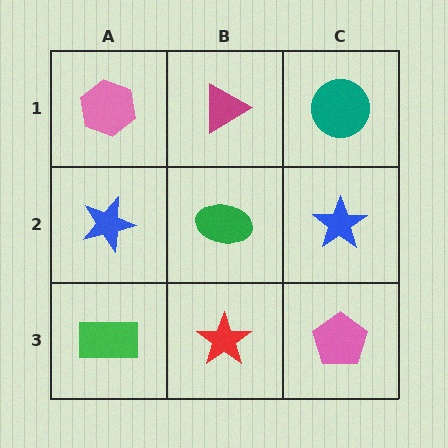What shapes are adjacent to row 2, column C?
A teal circle (row 1, column C), a pink pentagon (row 3, column C), a green ellipse (row 2, column B).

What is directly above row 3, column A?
A blue star.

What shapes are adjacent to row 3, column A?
A blue star (row 2, column A), a red star (row 3, column B).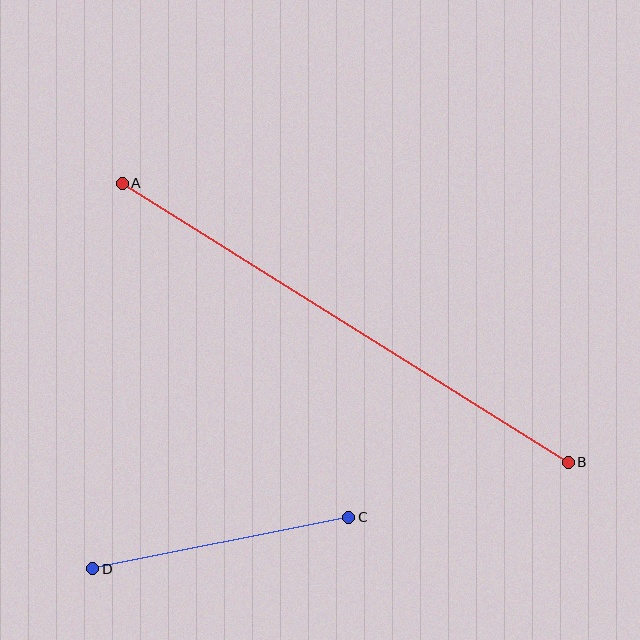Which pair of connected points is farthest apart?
Points A and B are farthest apart.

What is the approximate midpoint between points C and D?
The midpoint is at approximately (221, 543) pixels.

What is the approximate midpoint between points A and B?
The midpoint is at approximately (345, 323) pixels.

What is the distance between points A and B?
The distance is approximately 526 pixels.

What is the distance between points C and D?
The distance is approximately 261 pixels.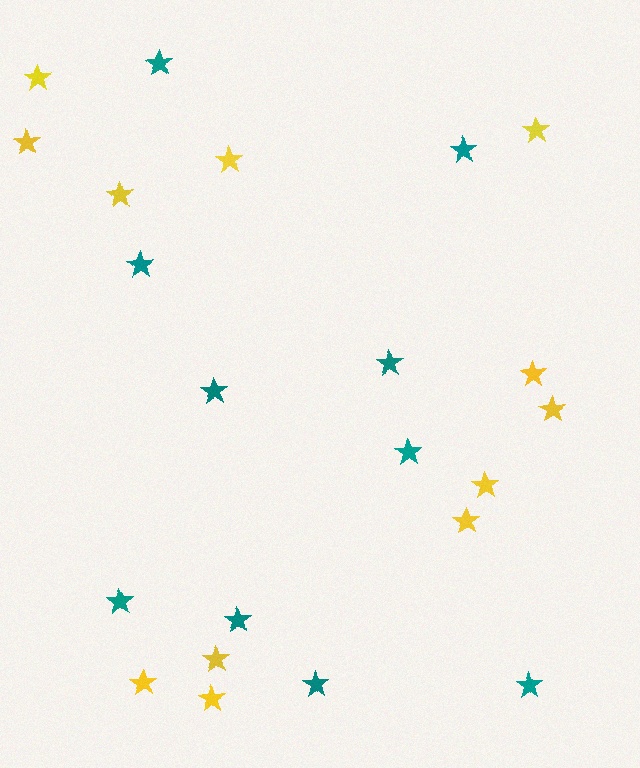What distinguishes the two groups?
There are 2 groups: one group of teal stars (10) and one group of yellow stars (12).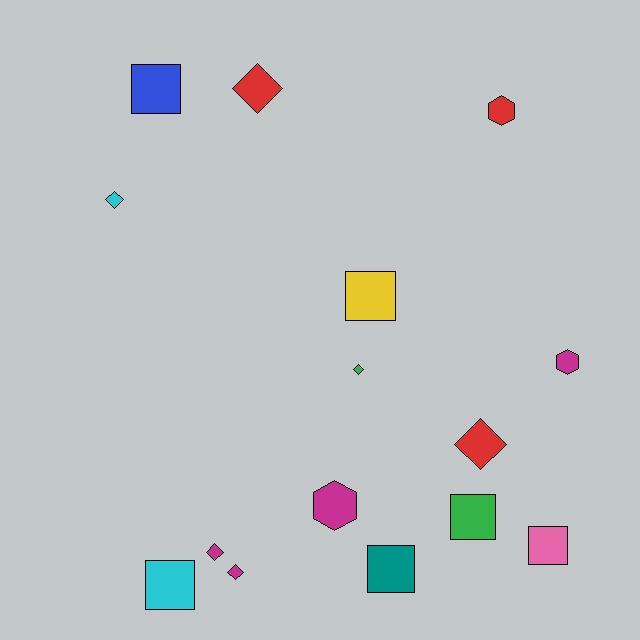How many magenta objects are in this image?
There are 4 magenta objects.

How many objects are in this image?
There are 15 objects.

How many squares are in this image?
There are 6 squares.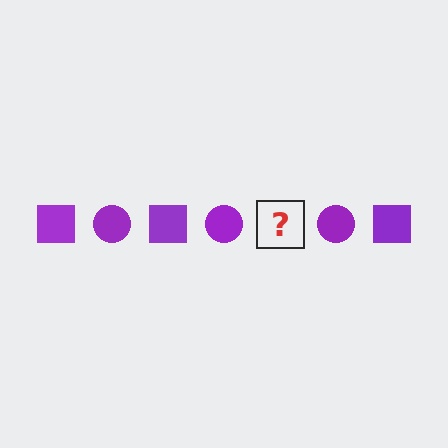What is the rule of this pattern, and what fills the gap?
The rule is that the pattern cycles through square, circle shapes in purple. The gap should be filled with a purple square.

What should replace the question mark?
The question mark should be replaced with a purple square.